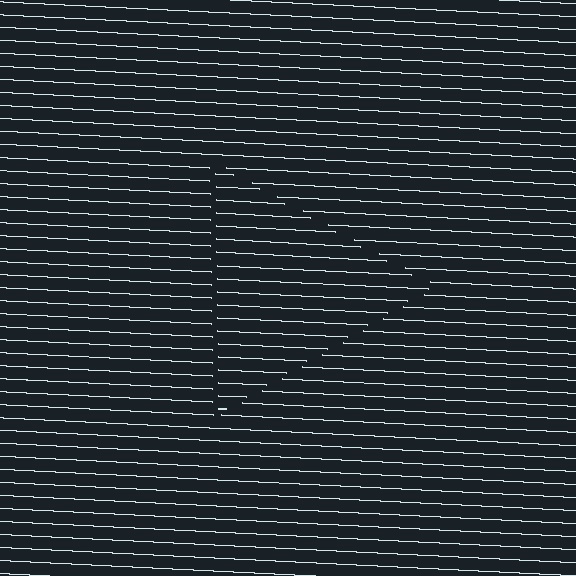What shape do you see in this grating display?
An illusory triangle. The interior of the shape contains the same grating, shifted by half a period — the contour is defined by the phase discontinuity where line-ends from the inner and outer gratings abut.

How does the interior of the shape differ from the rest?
The interior of the shape contains the same grating, shifted by half a period — the contour is defined by the phase discontinuity where line-ends from the inner and outer gratings abut.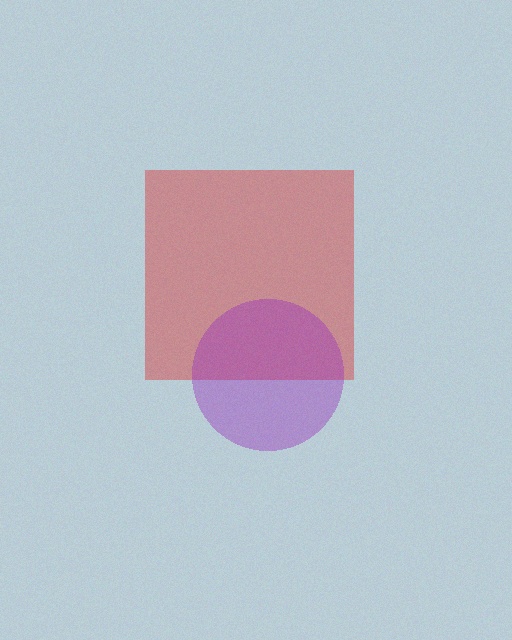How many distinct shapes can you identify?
There are 2 distinct shapes: a red square, a purple circle.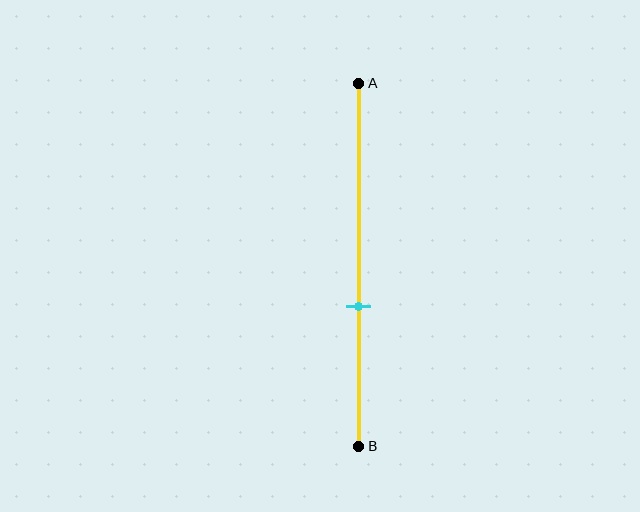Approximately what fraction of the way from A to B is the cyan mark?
The cyan mark is approximately 60% of the way from A to B.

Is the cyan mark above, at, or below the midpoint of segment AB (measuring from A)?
The cyan mark is below the midpoint of segment AB.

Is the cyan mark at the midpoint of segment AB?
No, the mark is at about 60% from A, not at the 50% midpoint.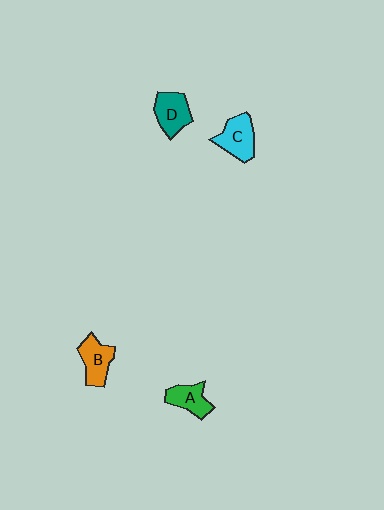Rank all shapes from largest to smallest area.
From largest to smallest: C (cyan), B (orange), D (teal), A (green).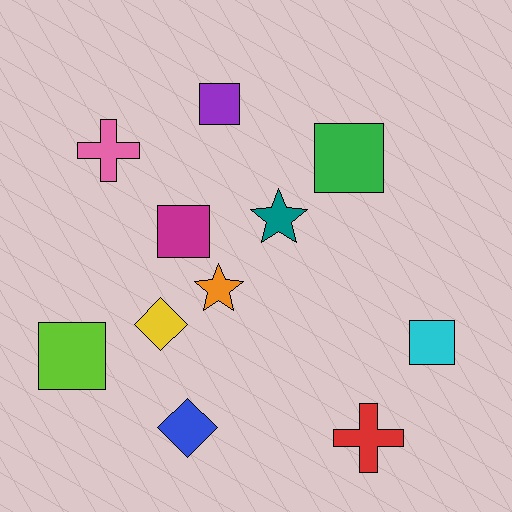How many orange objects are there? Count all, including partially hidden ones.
There is 1 orange object.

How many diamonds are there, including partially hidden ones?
There are 2 diamonds.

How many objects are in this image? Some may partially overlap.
There are 11 objects.